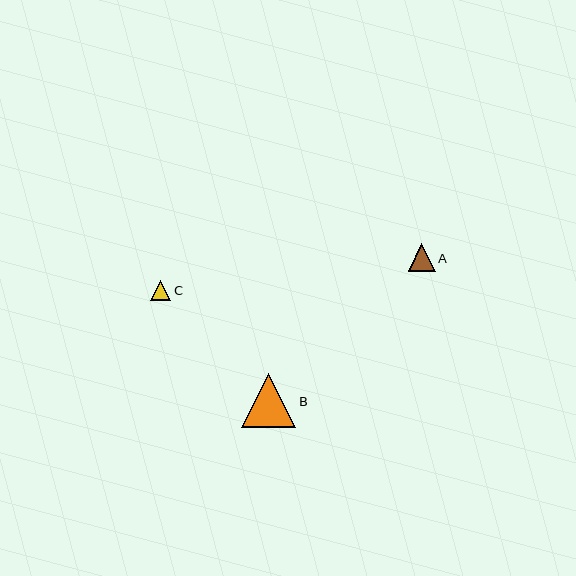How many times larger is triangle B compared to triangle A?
Triangle B is approximately 2.0 times the size of triangle A.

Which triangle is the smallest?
Triangle C is the smallest with a size of approximately 20 pixels.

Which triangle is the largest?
Triangle B is the largest with a size of approximately 54 pixels.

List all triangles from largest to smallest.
From largest to smallest: B, A, C.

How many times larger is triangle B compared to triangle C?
Triangle B is approximately 2.7 times the size of triangle C.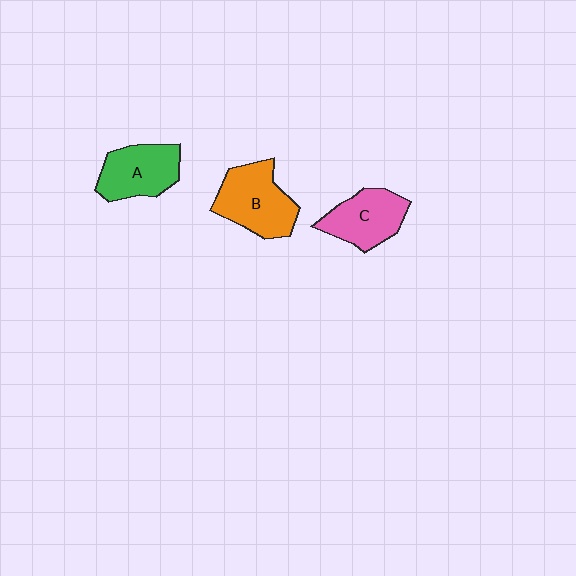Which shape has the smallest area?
Shape C (pink).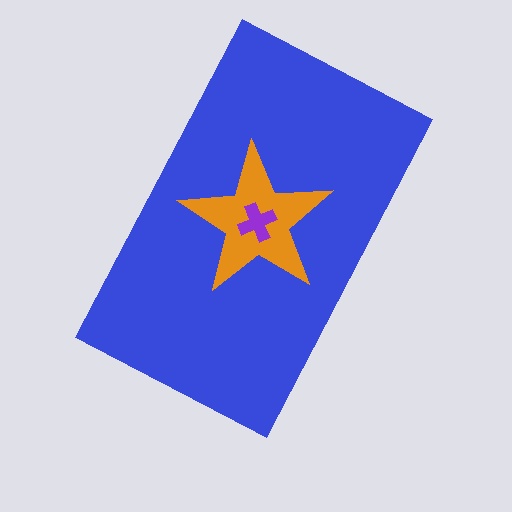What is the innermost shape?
The purple cross.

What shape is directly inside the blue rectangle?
The orange star.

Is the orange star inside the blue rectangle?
Yes.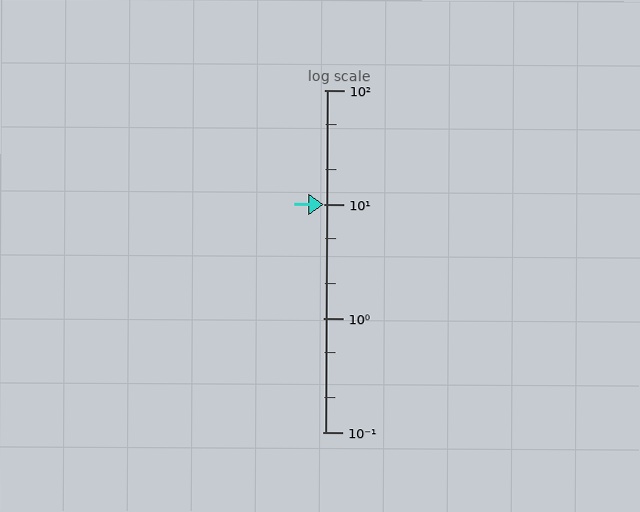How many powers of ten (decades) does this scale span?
The scale spans 3 decades, from 0.1 to 100.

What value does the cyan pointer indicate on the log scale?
The pointer indicates approximately 9.9.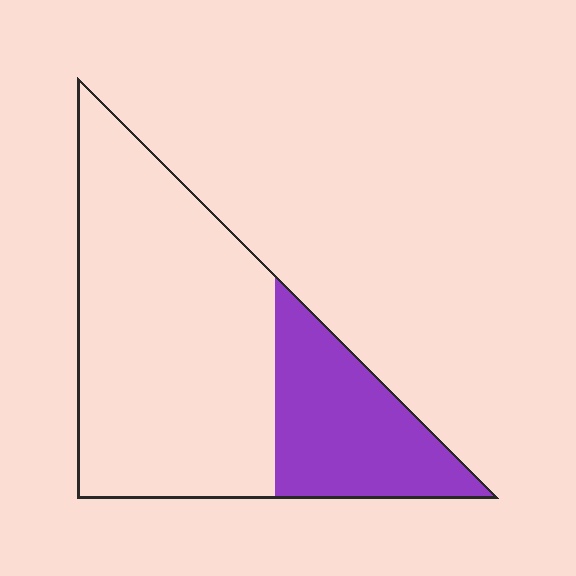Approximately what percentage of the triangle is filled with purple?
Approximately 30%.